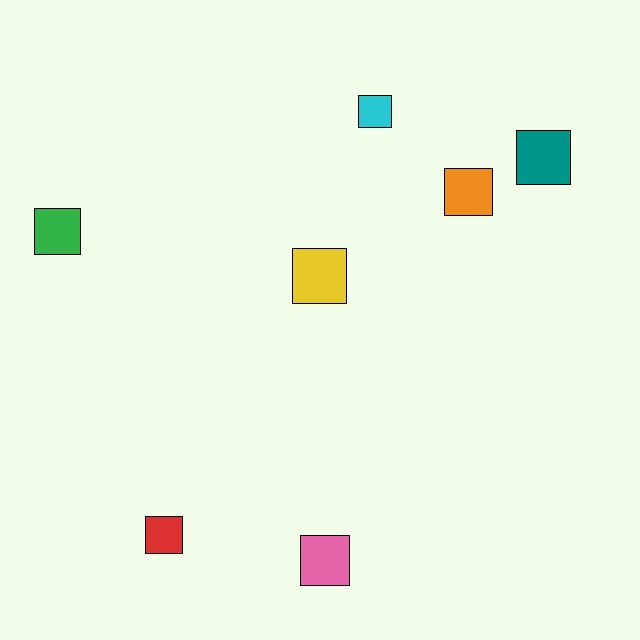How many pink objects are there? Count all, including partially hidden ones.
There is 1 pink object.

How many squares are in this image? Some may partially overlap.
There are 7 squares.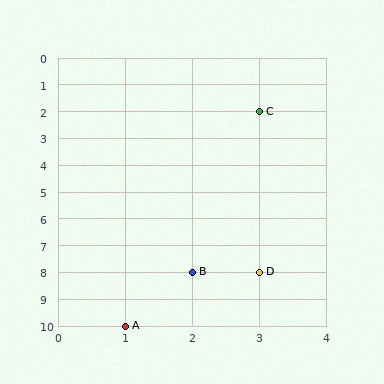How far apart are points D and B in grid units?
Points D and B are 1 column apart.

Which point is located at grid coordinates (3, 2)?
Point C is at (3, 2).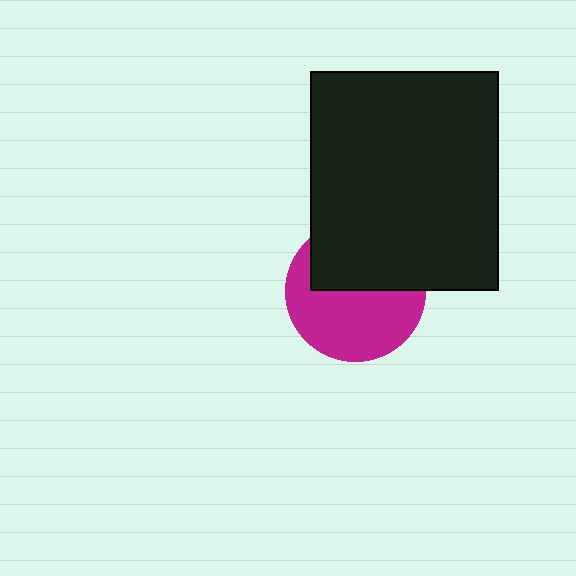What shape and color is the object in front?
The object in front is a black rectangle.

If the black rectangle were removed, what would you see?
You would see the complete magenta circle.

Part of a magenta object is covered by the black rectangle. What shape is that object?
It is a circle.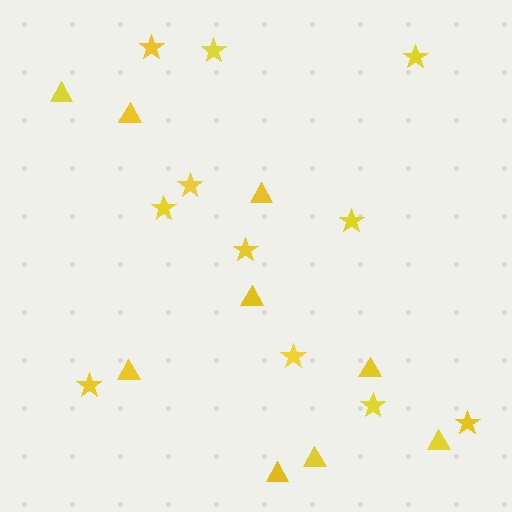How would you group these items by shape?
There are 2 groups: one group of stars (11) and one group of triangles (9).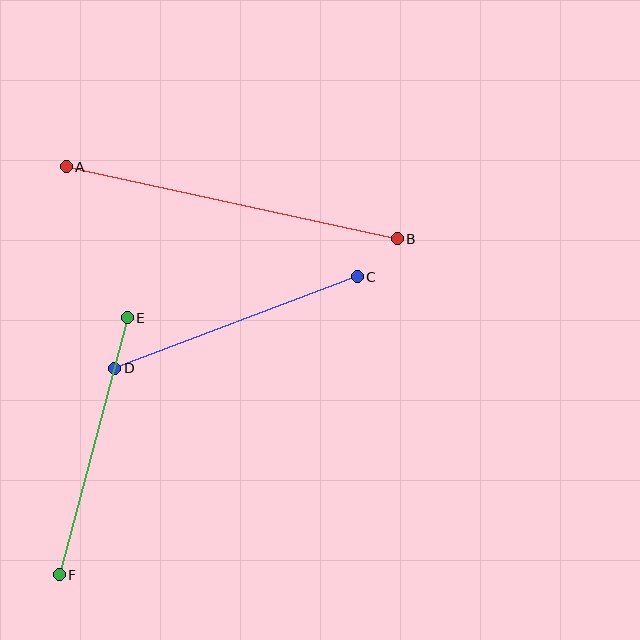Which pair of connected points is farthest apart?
Points A and B are farthest apart.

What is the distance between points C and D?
The distance is approximately 259 pixels.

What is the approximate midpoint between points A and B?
The midpoint is at approximately (232, 203) pixels.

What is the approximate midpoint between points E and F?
The midpoint is at approximately (93, 446) pixels.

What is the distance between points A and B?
The distance is approximately 339 pixels.